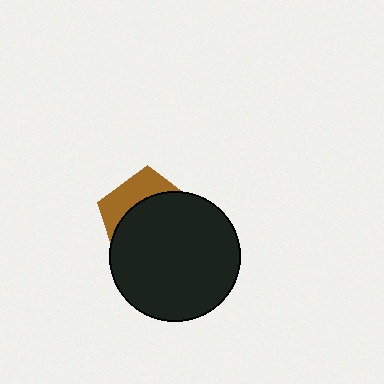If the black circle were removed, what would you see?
You would see the complete brown pentagon.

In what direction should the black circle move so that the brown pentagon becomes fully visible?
The black circle should move down. That is the shortest direction to clear the overlap and leave the brown pentagon fully visible.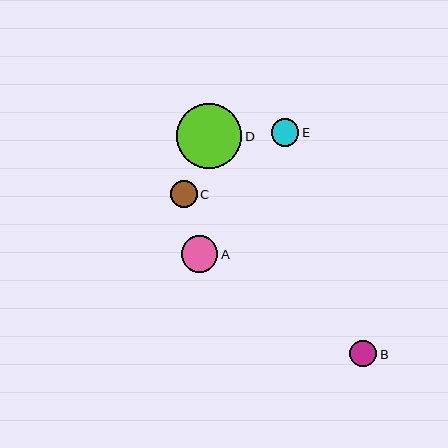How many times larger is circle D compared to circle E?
Circle D is approximately 2.3 times the size of circle E.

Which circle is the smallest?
Circle C is the smallest with a size of approximately 27 pixels.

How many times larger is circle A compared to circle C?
Circle A is approximately 1.3 times the size of circle C.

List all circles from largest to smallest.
From largest to smallest: D, A, E, B, C.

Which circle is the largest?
Circle D is the largest with a size of approximately 65 pixels.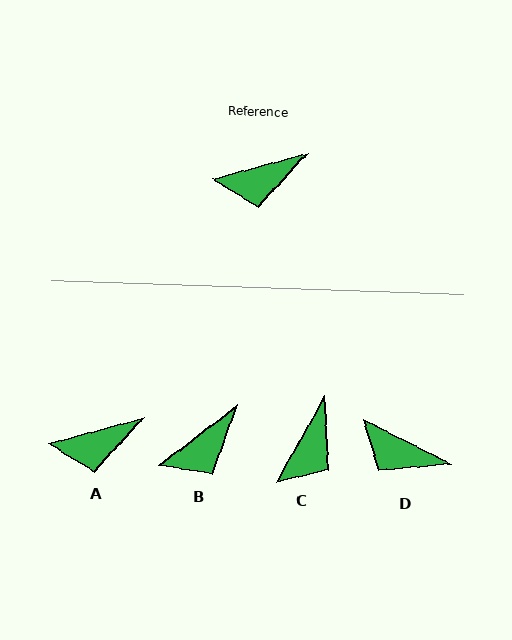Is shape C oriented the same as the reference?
No, it is off by about 45 degrees.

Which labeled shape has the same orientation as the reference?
A.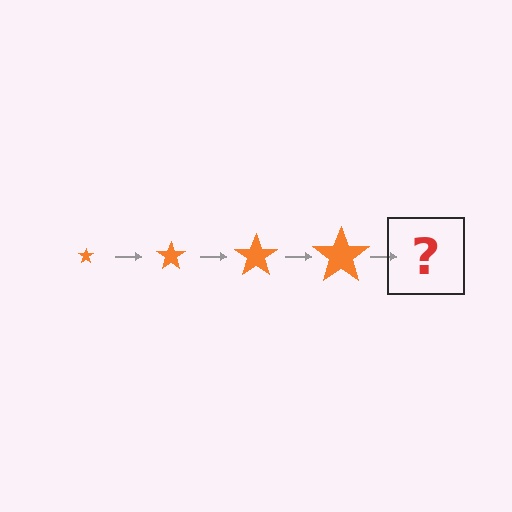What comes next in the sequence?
The next element should be an orange star, larger than the previous one.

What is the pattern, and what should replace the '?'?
The pattern is that the star gets progressively larger each step. The '?' should be an orange star, larger than the previous one.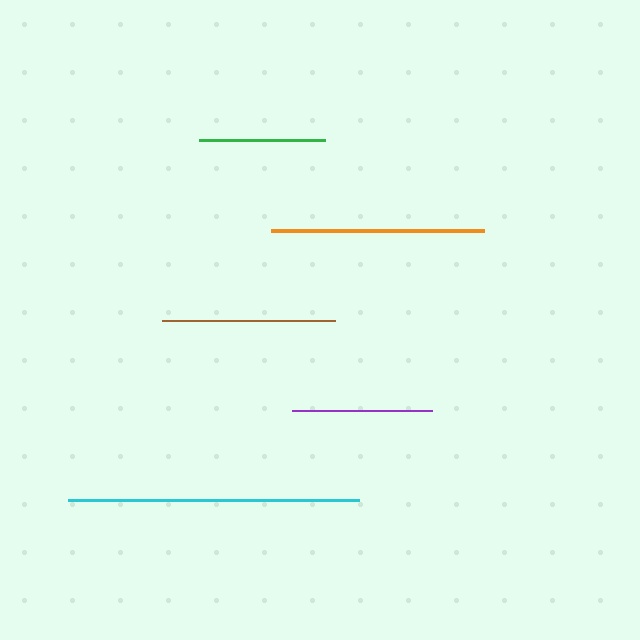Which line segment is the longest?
The cyan line is the longest at approximately 291 pixels.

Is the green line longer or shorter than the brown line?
The brown line is longer than the green line.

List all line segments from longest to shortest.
From longest to shortest: cyan, orange, brown, purple, green.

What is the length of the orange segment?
The orange segment is approximately 213 pixels long.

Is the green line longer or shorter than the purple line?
The purple line is longer than the green line.